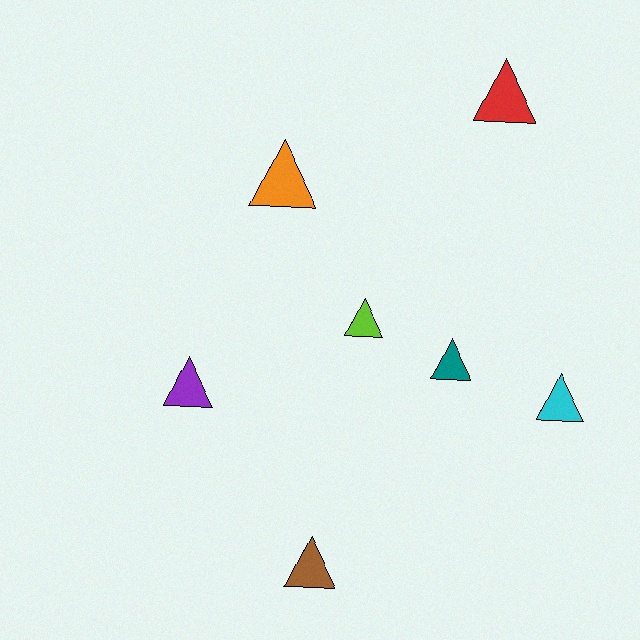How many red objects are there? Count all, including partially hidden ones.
There is 1 red object.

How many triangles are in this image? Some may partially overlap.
There are 7 triangles.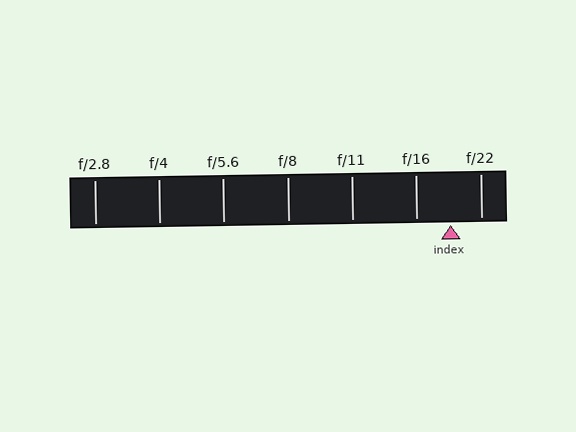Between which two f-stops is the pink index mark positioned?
The index mark is between f/16 and f/22.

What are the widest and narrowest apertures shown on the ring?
The widest aperture shown is f/2.8 and the narrowest is f/22.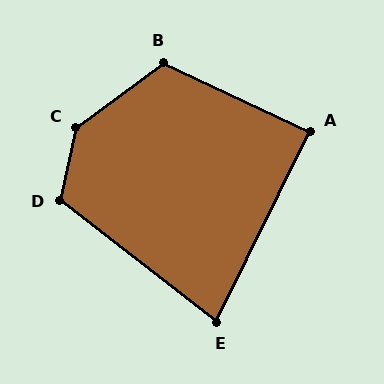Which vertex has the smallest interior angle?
E, at approximately 78 degrees.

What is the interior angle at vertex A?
Approximately 89 degrees (approximately right).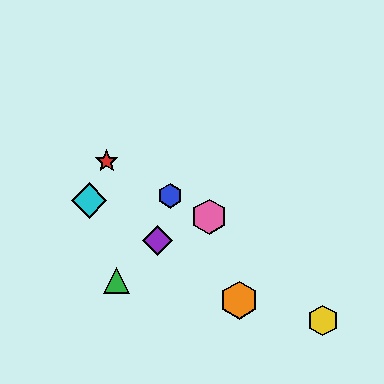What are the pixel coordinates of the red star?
The red star is at (107, 161).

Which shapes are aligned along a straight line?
The red star, the blue hexagon, the pink hexagon are aligned along a straight line.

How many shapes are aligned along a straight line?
3 shapes (the red star, the blue hexagon, the pink hexagon) are aligned along a straight line.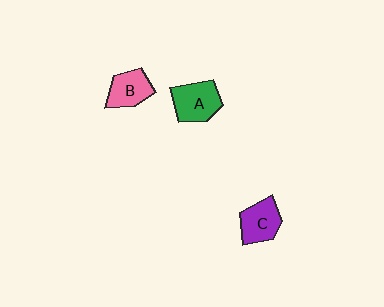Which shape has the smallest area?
Shape B (pink).